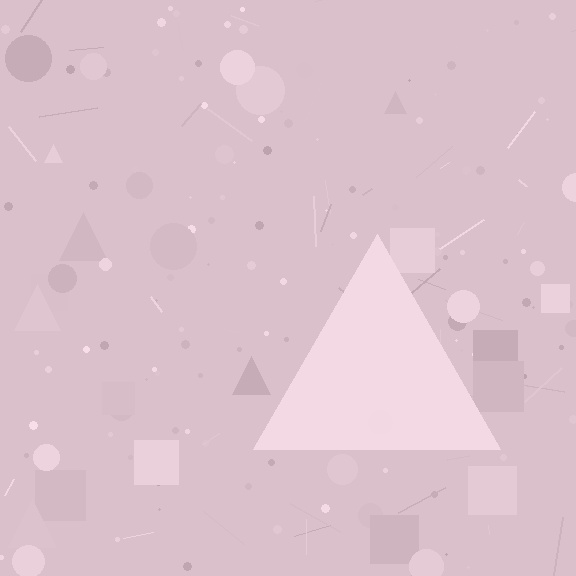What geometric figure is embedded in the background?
A triangle is embedded in the background.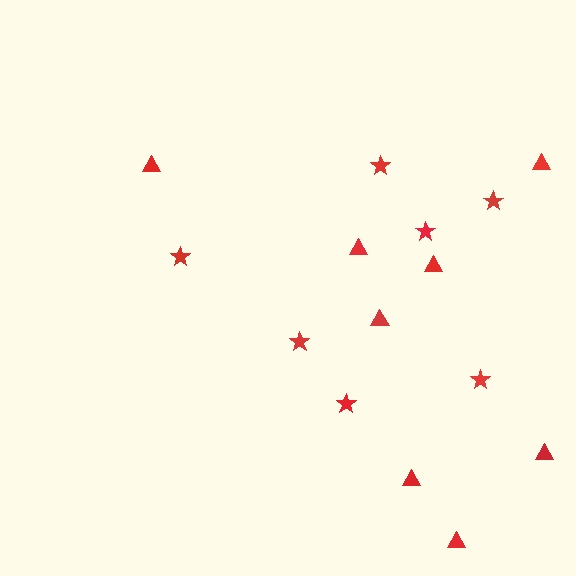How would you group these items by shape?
There are 2 groups: one group of stars (7) and one group of triangles (8).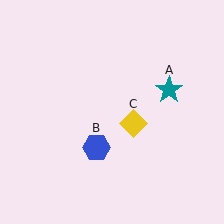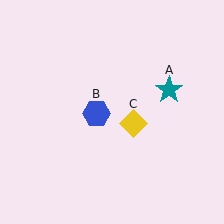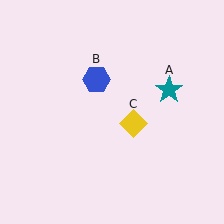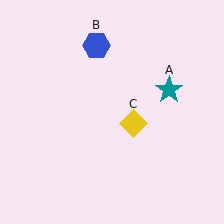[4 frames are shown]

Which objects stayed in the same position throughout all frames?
Teal star (object A) and yellow diamond (object C) remained stationary.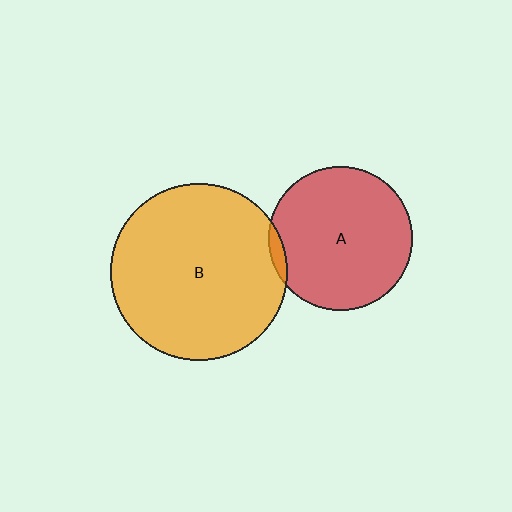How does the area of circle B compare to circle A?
Approximately 1.5 times.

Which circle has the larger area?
Circle B (orange).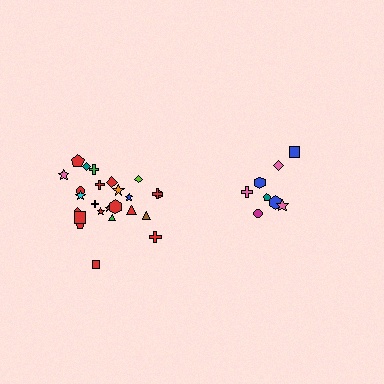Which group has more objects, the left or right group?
The left group.